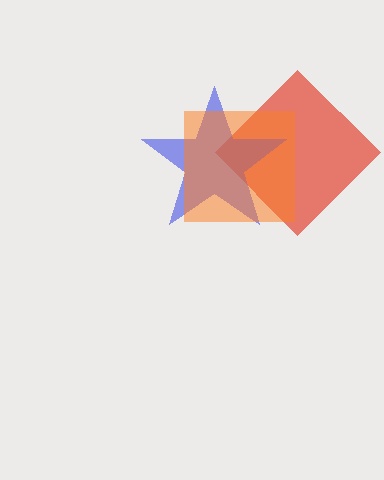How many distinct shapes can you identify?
There are 3 distinct shapes: a red diamond, a blue star, an orange square.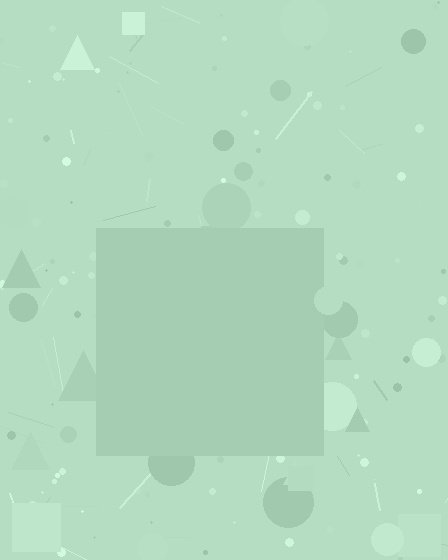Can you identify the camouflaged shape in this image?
The camouflaged shape is a square.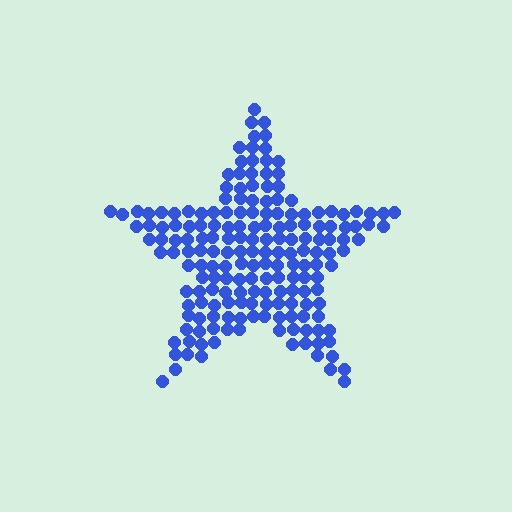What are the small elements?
The small elements are circles.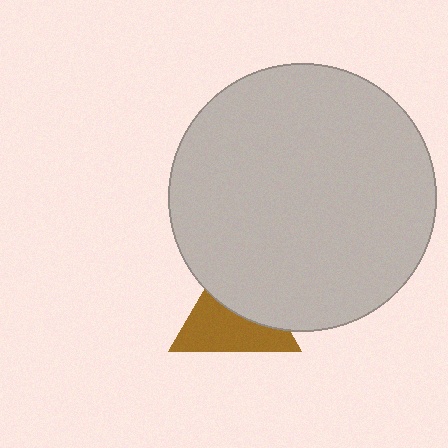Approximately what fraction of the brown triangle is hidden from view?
Roughly 46% of the brown triangle is hidden behind the light gray circle.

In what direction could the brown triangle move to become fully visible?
The brown triangle could move down. That would shift it out from behind the light gray circle entirely.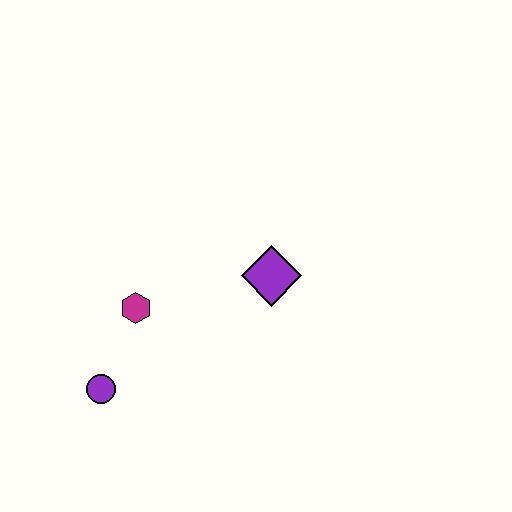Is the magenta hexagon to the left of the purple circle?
No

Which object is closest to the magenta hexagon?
The purple circle is closest to the magenta hexagon.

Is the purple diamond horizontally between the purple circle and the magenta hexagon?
No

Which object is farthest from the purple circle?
The purple diamond is farthest from the purple circle.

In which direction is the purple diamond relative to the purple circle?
The purple diamond is to the right of the purple circle.